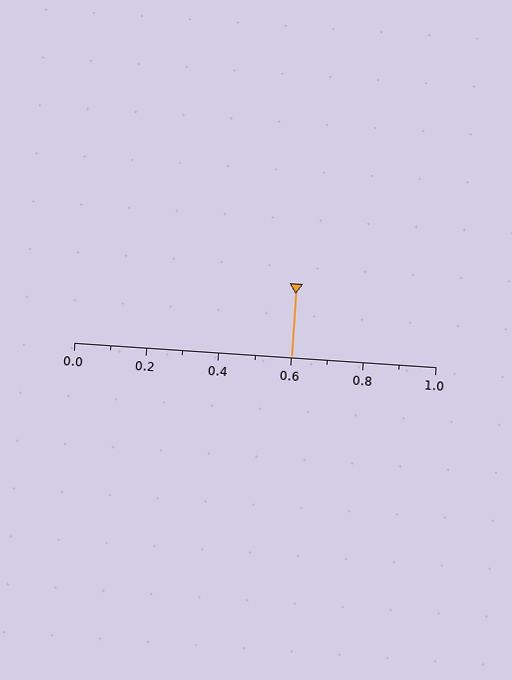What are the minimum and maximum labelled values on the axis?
The axis runs from 0.0 to 1.0.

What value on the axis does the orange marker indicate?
The marker indicates approximately 0.6.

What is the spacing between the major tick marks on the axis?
The major ticks are spaced 0.2 apart.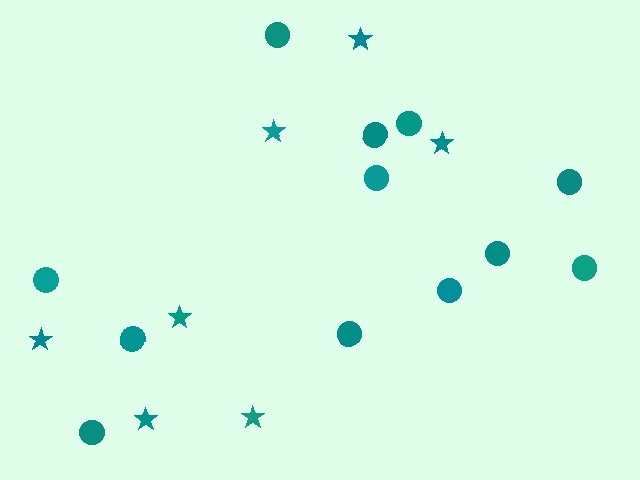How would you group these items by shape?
There are 2 groups: one group of stars (7) and one group of circles (12).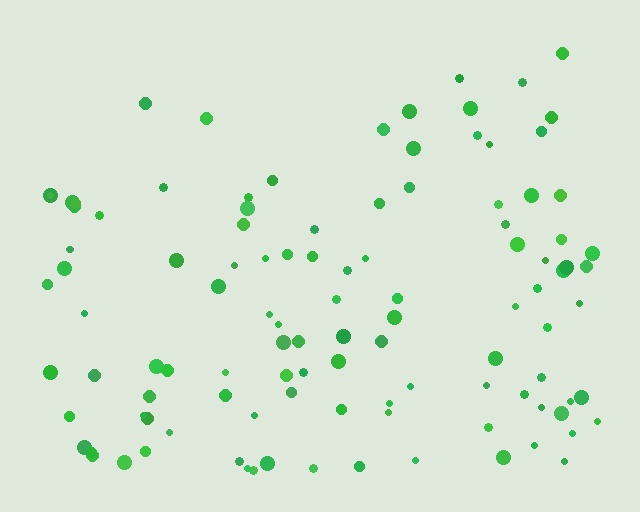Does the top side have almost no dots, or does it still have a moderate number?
Still a moderate number, just noticeably fewer than the bottom.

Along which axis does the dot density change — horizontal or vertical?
Vertical.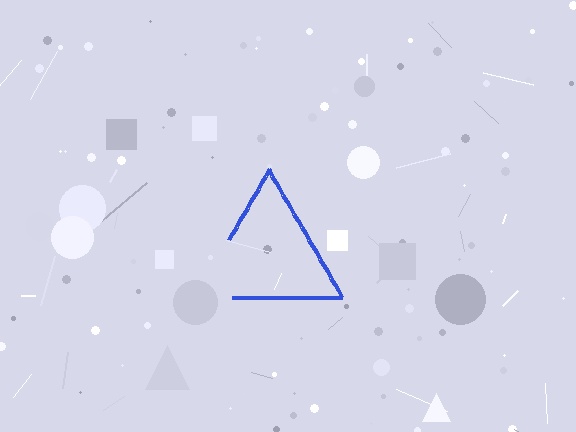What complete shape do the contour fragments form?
The contour fragments form a triangle.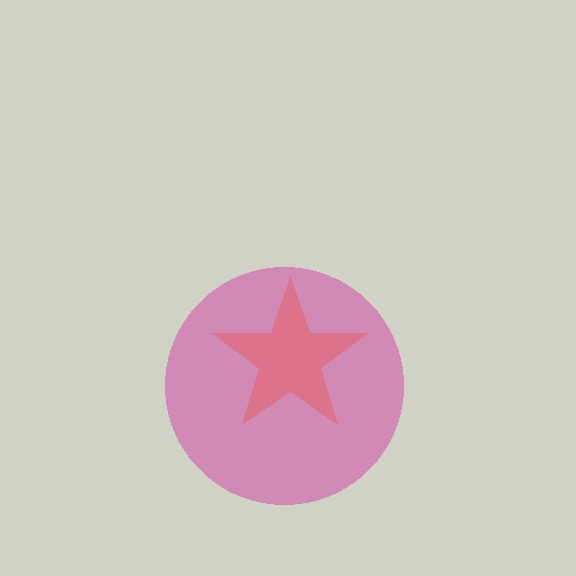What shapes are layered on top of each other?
The layered shapes are: an orange star, a magenta circle.